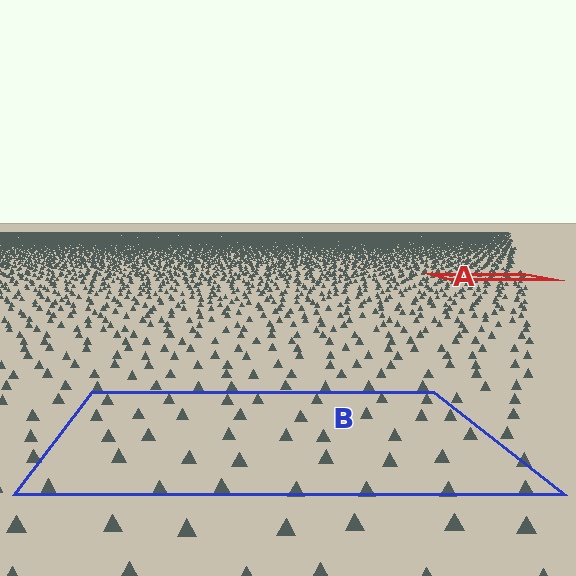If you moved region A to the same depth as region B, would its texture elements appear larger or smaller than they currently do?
They would appear larger. At a closer depth, the same texture elements are projected at a bigger on-screen size.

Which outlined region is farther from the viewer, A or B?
Region A is farther from the viewer — the texture elements inside it appear smaller and more densely packed.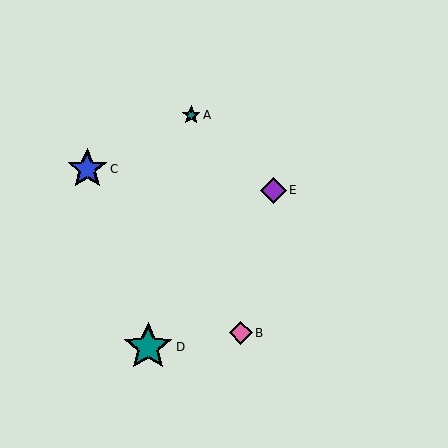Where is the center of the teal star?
The center of the teal star is at (191, 115).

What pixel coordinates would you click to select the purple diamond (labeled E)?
Click at (273, 190) to select the purple diamond E.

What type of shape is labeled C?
Shape C is a blue star.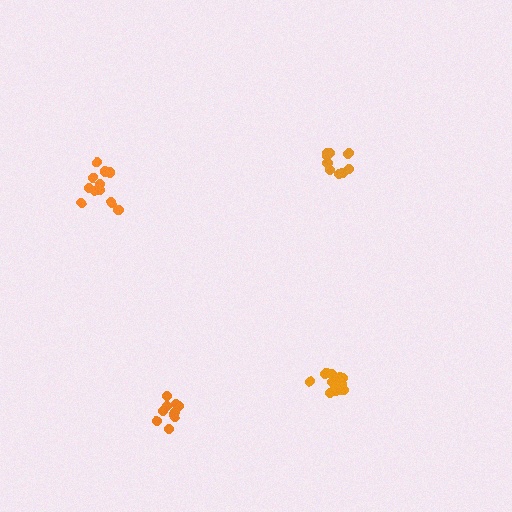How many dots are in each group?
Group 1: 10 dots, Group 2: 16 dots, Group 3: 10 dots, Group 4: 11 dots (47 total).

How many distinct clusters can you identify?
There are 4 distinct clusters.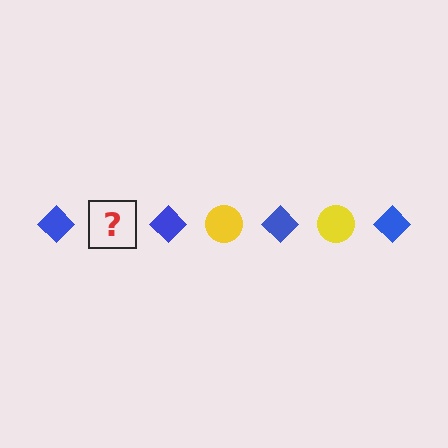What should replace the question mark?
The question mark should be replaced with a yellow circle.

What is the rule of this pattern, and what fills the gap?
The rule is that the pattern alternates between blue diamond and yellow circle. The gap should be filled with a yellow circle.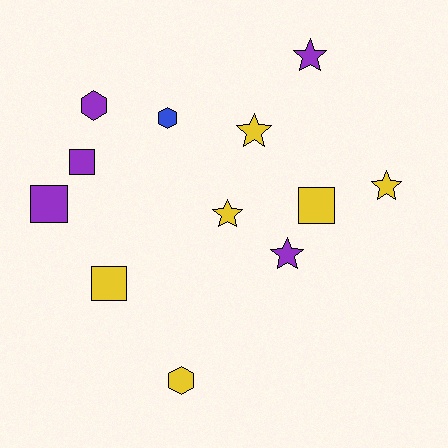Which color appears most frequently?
Yellow, with 6 objects.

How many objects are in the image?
There are 12 objects.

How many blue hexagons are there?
There is 1 blue hexagon.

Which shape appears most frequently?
Star, with 5 objects.